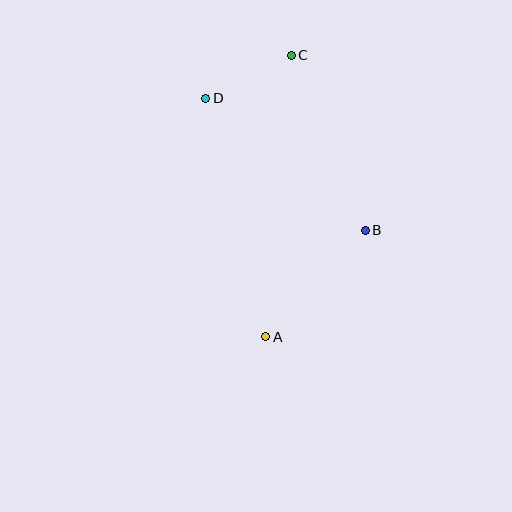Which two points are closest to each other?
Points C and D are closest to each other.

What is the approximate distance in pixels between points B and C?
The distance between B and C is approximately 190 pixels.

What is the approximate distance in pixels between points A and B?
The distance between A and B is approximately 146 pixels.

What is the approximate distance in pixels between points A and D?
The distance between A and D is approximately 246 pixels.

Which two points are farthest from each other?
Points A and C are farthest from each other.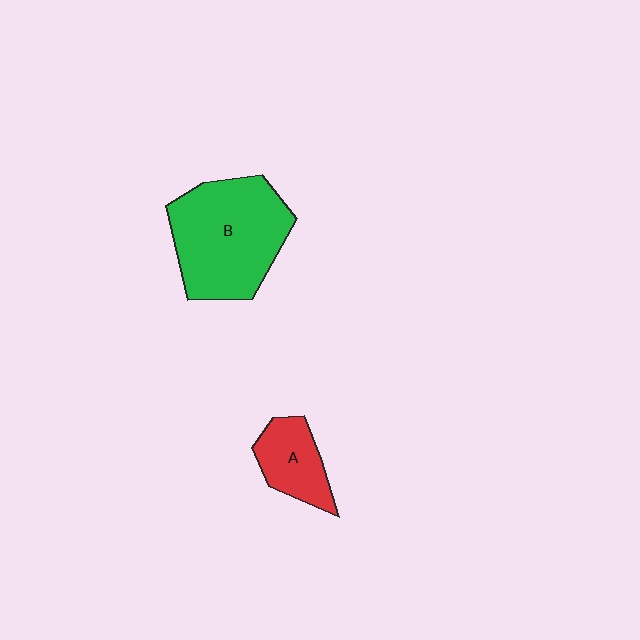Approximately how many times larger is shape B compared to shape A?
Approximately 2.4 times.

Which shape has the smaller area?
Shape A (red).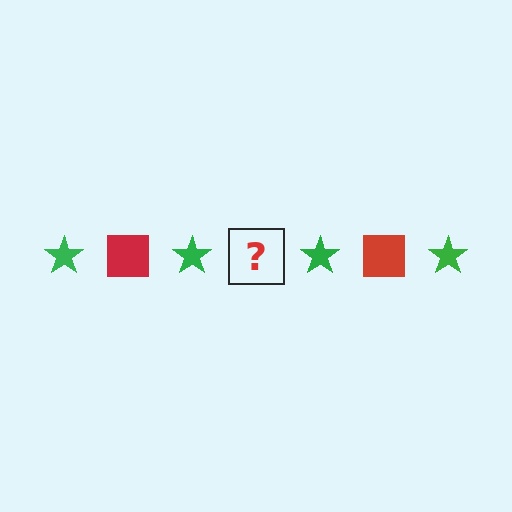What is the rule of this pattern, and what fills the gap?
The rule is that the pattern alternates between green star and red square. The gap should be filled with a red square.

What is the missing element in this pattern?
The missing element is a red square.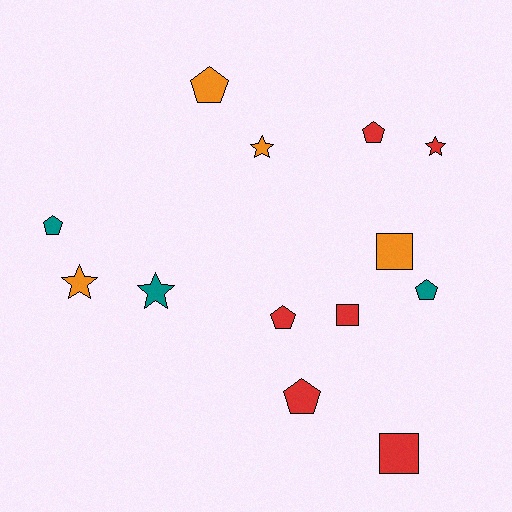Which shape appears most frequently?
Pentagon, with 6 objects.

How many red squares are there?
There are 2 red squares.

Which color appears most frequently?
Red, with 6 objects.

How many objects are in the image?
There are 13 objects.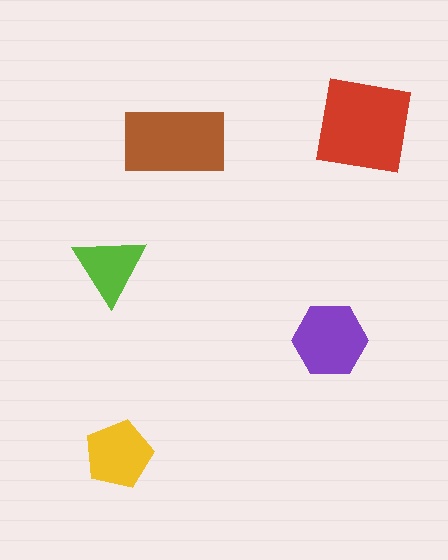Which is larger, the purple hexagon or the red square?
The red square.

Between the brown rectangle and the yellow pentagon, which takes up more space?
The brown rectangle.